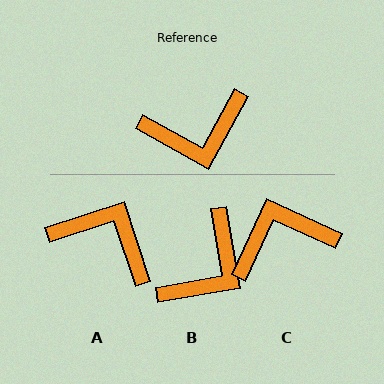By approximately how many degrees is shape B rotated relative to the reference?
Approximately 39 degrees counter-clockwise.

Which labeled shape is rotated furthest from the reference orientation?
C, about 176 degrees away.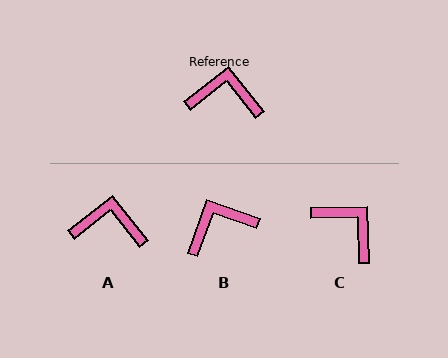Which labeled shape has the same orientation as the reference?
A.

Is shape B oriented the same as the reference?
No, it is off by about 33 degrees.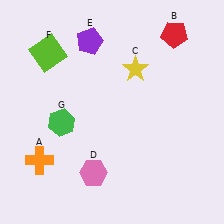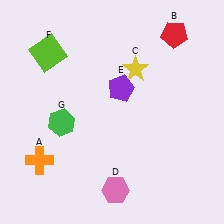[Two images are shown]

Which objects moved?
The objects that moved are: the pink hexagon (D), the purple pentagon (E).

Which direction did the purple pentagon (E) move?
The purple pentagon (E) moved down.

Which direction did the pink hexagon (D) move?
The pink hexagon (D) moved right.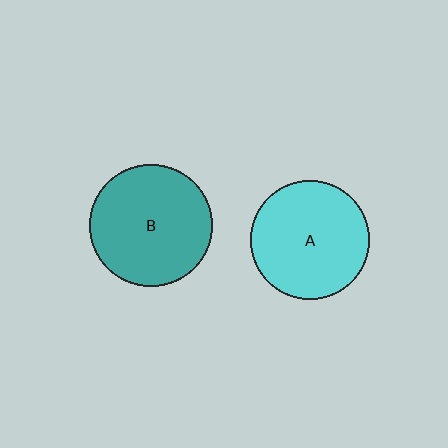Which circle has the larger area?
Circle B (teal).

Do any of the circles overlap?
No, none of the circles overlap.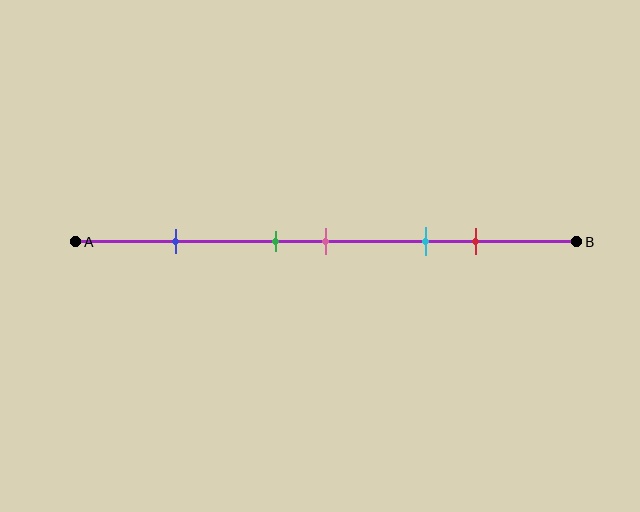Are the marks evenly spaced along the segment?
No, the marks are not evenly spaced.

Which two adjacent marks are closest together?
The green and pink marks are the closest adjacent pair.